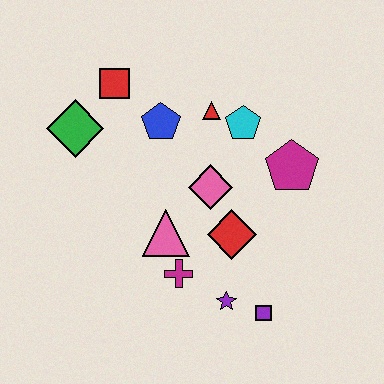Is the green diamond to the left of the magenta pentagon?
Yes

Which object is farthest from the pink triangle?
The red square is farthest from the pink triangle.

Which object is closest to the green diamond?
The red square is closest to the green diamond.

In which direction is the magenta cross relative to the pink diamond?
The magenta cross is below the pink diamond.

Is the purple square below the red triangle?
Yes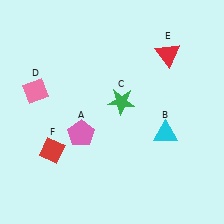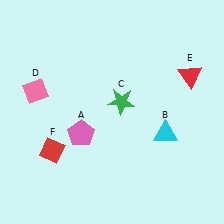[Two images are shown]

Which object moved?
The red triangle (E) moved right.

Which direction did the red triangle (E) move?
The red triangle (E) moved right.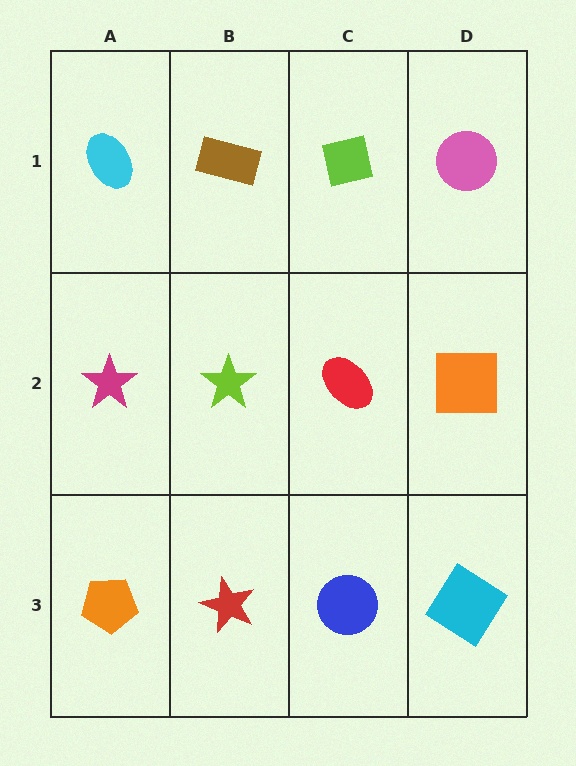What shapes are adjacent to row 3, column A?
A magenta star (row 2, column A), a red star (row 3, column B).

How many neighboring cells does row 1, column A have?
2.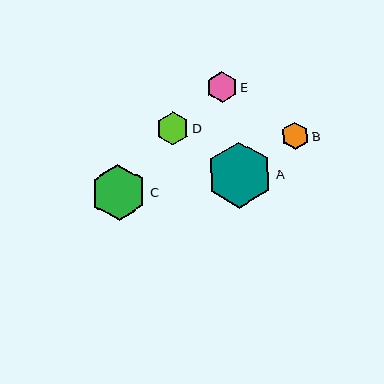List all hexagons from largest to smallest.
From largest to smallest: A, C, D, E, B.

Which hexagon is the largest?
Hexagon A is the largest with a size of approximately 66 pixels.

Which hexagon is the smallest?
Hexagon B is the smallest with a size of approximately 27 pixels.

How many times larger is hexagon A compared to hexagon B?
Hexagon A is approximately 2.5 times the size of hexagon B.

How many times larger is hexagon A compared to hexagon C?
Hexagon A is approximately 1.2 times the size of hexagon C.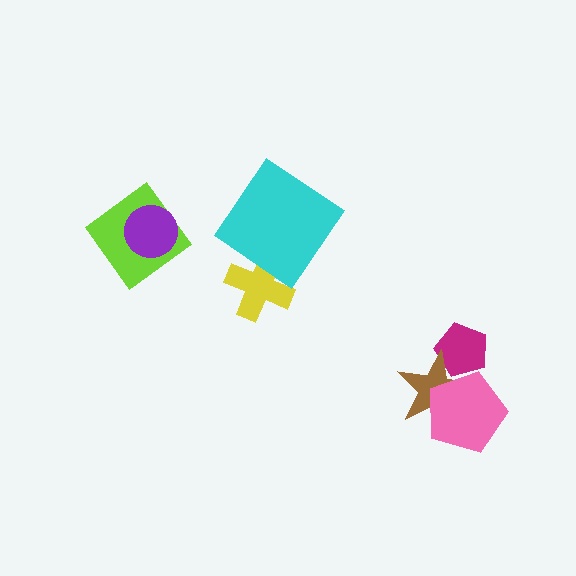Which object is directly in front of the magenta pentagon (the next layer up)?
The brown star is directly in front of the magenta pentagon.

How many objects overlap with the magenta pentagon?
2 objects overlap with the magenta pentagon.